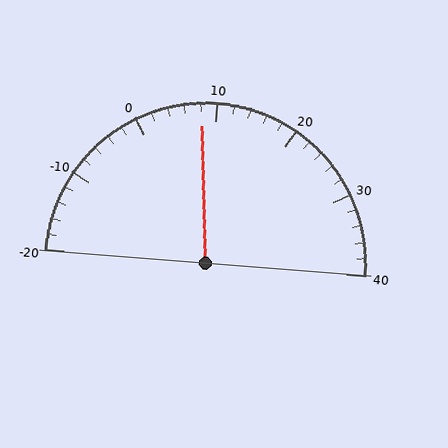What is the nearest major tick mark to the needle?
The nearest major tick mark is 10.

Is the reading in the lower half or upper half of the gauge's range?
The reading is in the lower half of the range (-20 to 40).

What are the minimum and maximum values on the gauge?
The gauge ranges from -20 to 40.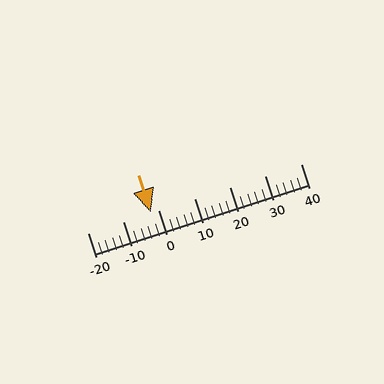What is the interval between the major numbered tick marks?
The major tick marks are spaced 10 units apart.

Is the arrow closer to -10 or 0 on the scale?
The arrow is closer to 0.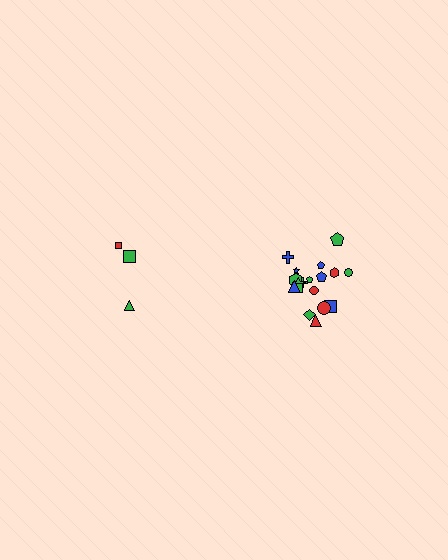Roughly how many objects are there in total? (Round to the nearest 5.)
Roughly 20 objects in total.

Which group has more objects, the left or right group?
The right group.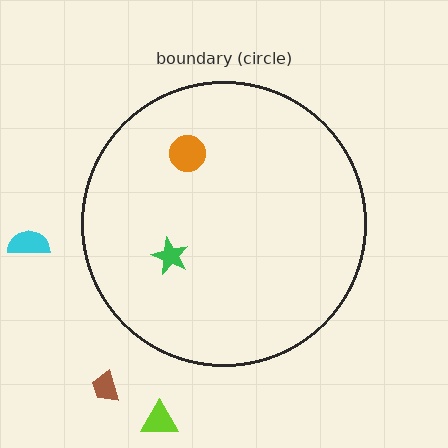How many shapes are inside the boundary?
2 inside, 3 outside.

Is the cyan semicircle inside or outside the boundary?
Outside.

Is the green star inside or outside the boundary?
Inside.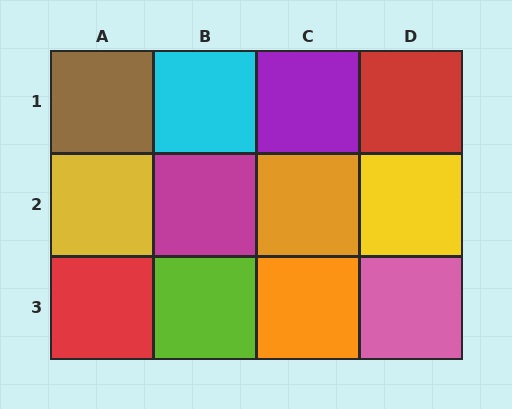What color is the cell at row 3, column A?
Red.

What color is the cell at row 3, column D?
Pink.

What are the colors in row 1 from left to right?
Brown, cyan, purple, red.